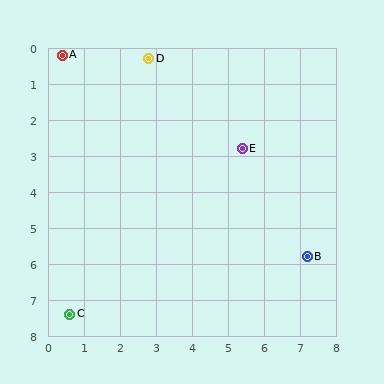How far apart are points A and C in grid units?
Points A and C are about 7.2 grid units apart.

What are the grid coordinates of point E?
Point E is at approximately (5.4, 2.8).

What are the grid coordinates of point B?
Point B is at approximately (7.2, 5.8).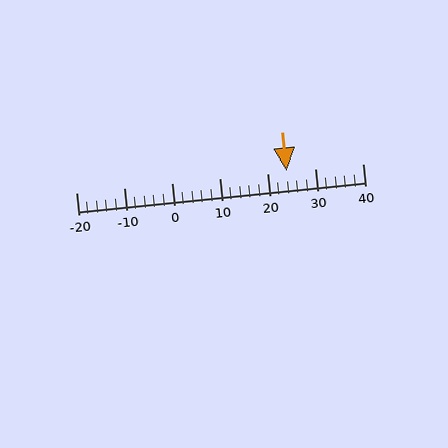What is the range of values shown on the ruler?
The ruler shows values from -20 to 40.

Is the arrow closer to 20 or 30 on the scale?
The arrow is closer to 20.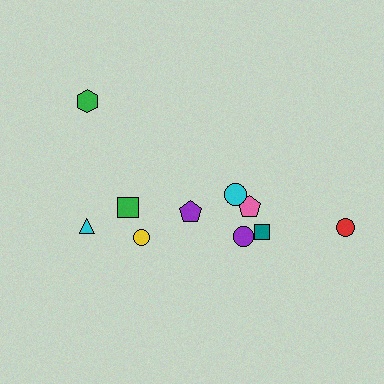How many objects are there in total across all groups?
There are 10 objects.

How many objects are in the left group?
There are 4 objects.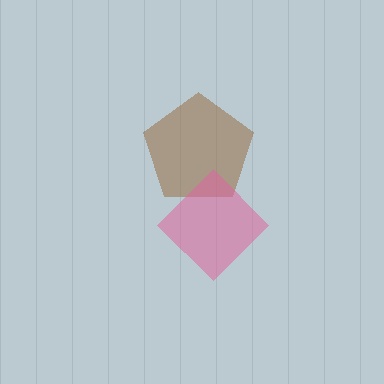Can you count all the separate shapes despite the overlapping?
Yes, there are 2 separate shapes.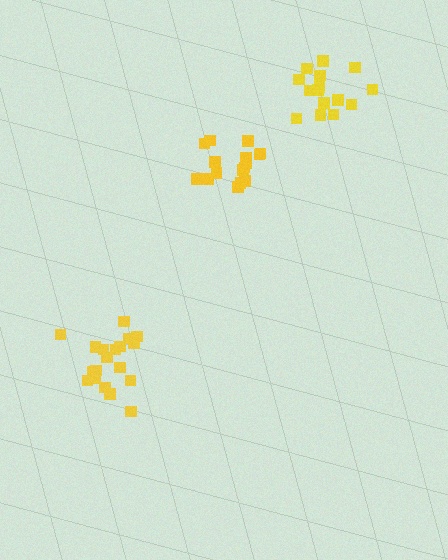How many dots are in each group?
Group 1: 17 dots, Group 2: 16 dots, Group 3: 19 dots (52 total).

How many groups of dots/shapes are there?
There are 3 groups.